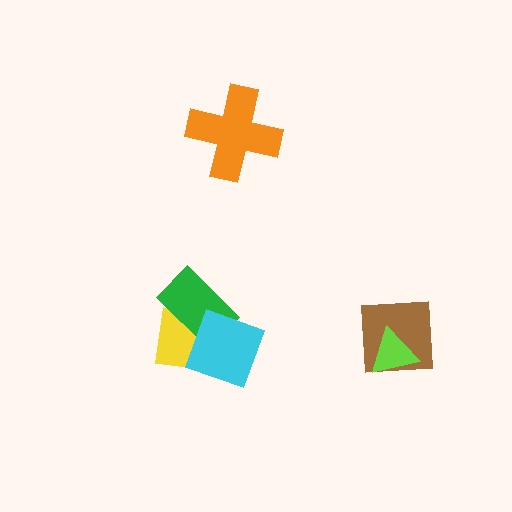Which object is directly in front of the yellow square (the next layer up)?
The green rectangle is directly in front of the yellow square.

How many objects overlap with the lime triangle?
1 object overlaps with the lime triangle.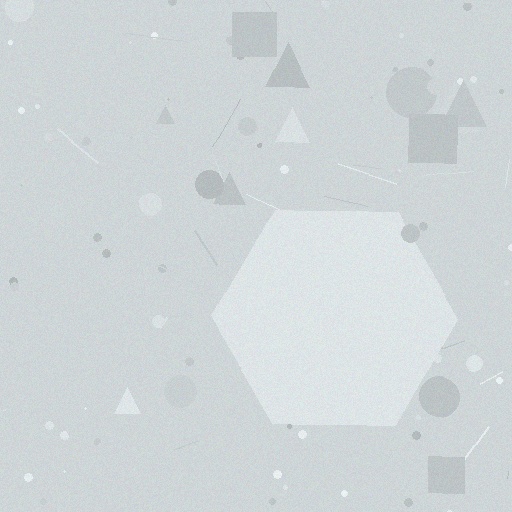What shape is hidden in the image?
A hexagon is hidden in the image.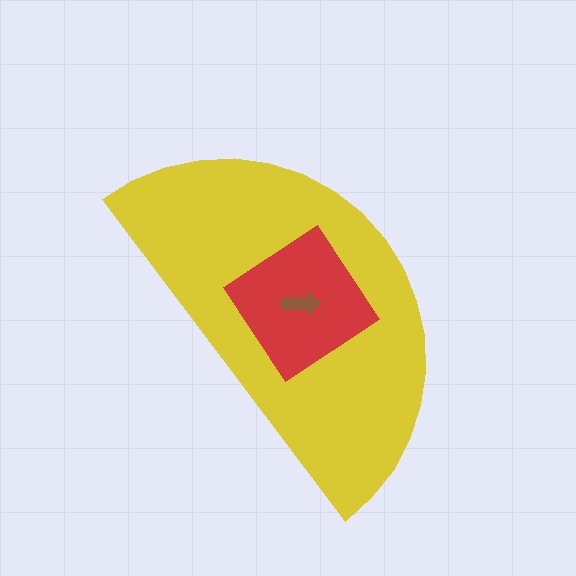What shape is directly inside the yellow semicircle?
The red diamond.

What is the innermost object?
The brown arrow.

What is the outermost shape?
The yellow semicircle.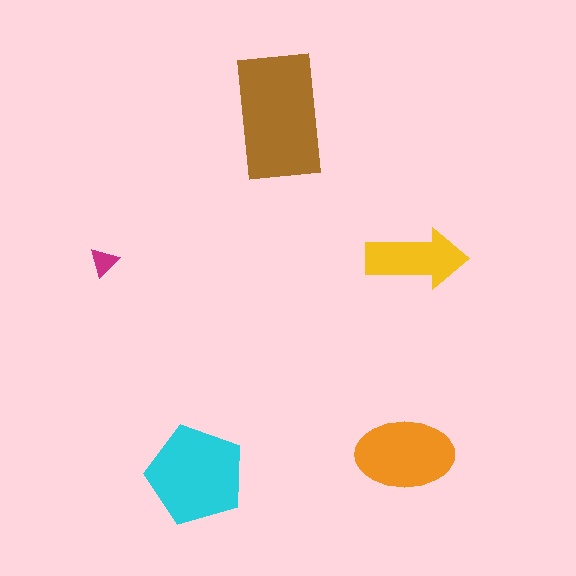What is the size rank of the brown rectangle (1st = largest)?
1st.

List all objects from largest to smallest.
The brown rectangle, the cyan pentagon, the orange ellipse, the yellow arrow, the magenta triangle.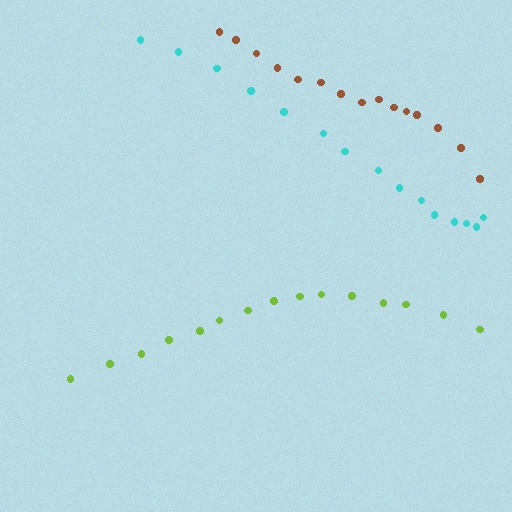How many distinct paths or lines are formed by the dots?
There are 3 distinct paths.